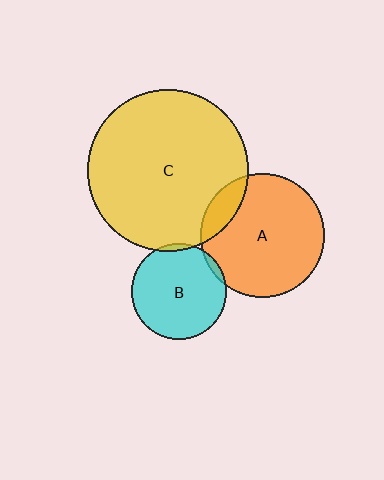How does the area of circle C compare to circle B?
Approximately 2.9 times.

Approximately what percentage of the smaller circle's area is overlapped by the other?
Approximately 5%.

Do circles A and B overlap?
Yes.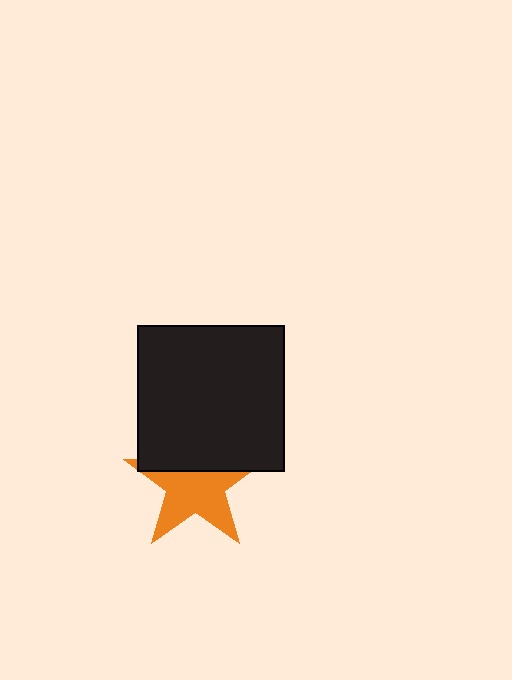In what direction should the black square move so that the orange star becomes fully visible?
The black square should move up. That is the shortest direction to clear the overlap and leave the orange star fully visible.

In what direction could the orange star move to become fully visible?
The orange star could move down. That would shift it out from behind the black square entirely.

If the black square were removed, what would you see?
You would see the complete orange star.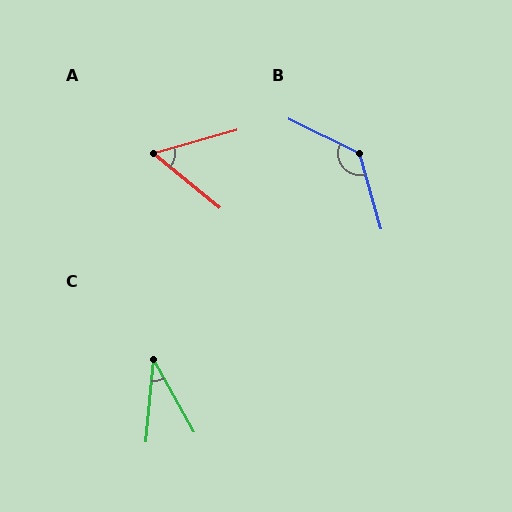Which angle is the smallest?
C, at approximately 34 degrees.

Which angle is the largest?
B, at approximately 132 degrees.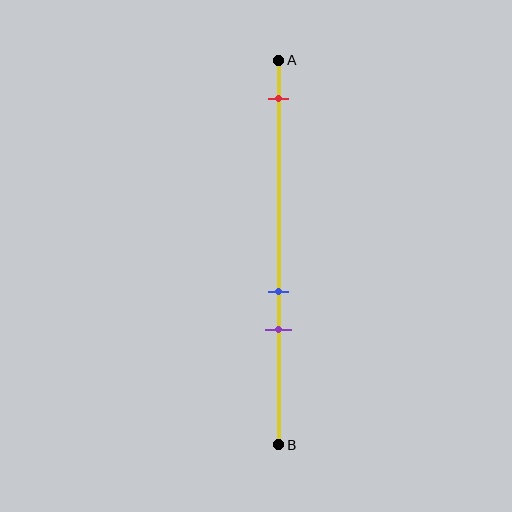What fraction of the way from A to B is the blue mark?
The blue mark is approximately 60% (0.6) of the way from A to B.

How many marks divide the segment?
There are 3 marks dividing the segment.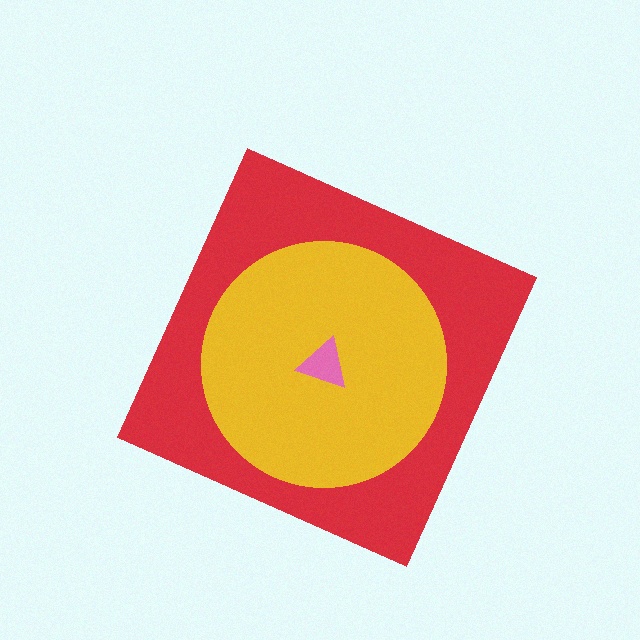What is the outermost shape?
The red diamond.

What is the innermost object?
The pink triangle.